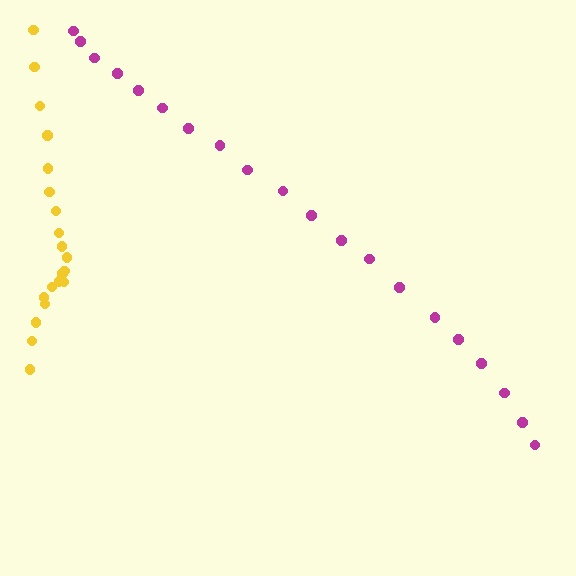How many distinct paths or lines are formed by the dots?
There are 2 distinct paths.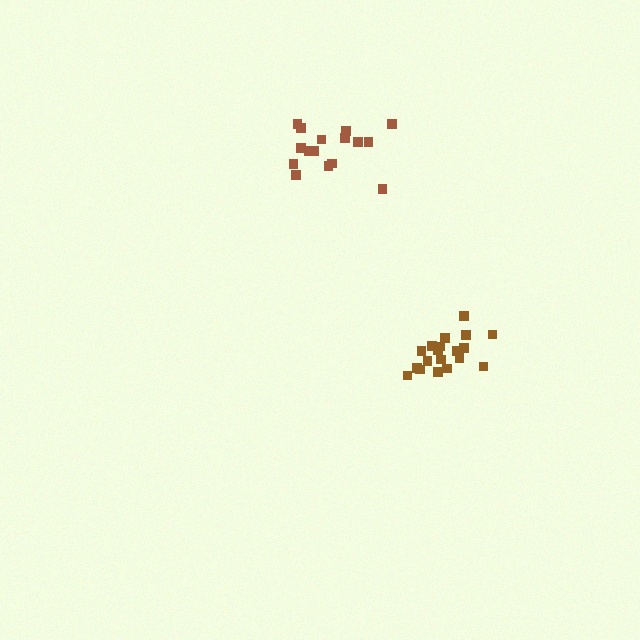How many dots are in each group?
Group 1: 16 dots, Group 2: 19 dots (35 total).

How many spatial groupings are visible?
There are 2 spatial groupings.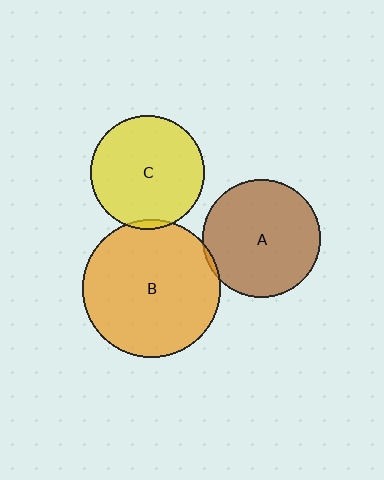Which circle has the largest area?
Circle B (orange).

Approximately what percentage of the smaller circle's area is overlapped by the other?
Approximately 5%.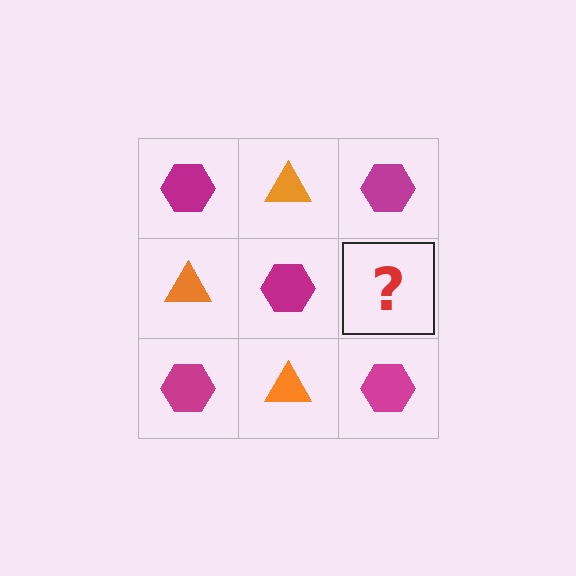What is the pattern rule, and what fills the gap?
The rule is that it alternates magenta hexagon and orange triangle in a checkerboard pattern. The gap should be filled with an orange triangle.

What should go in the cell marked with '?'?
The missing cell should contain an orange triangle.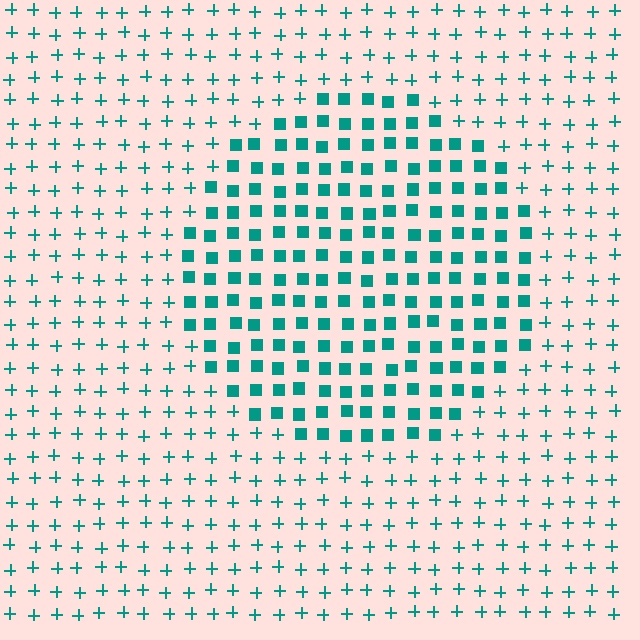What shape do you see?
I see a circle.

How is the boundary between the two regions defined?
The boundary is defined by a change in element shape: squares inside vs. plus signs outside. All elements share the same color and spacing.